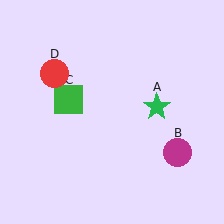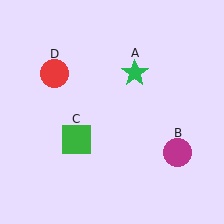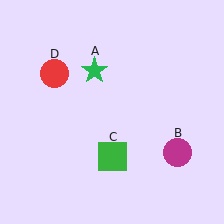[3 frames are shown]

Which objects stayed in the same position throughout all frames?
Magenta circle (object B) and red circle (object D) remained stationary.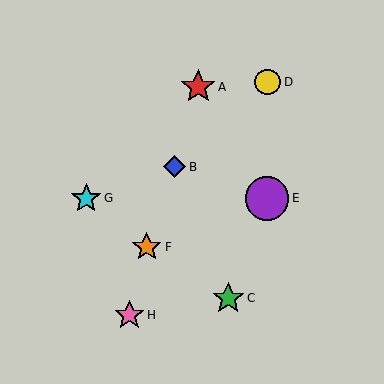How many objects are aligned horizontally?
2 objects (E, G) are aligned horizontally.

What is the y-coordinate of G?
Object G is at y≈198.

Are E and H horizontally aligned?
No, E is at y≈198 and H is at y≈315.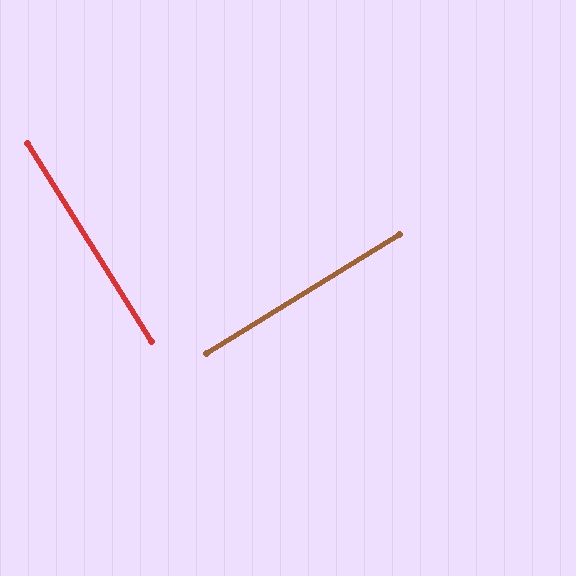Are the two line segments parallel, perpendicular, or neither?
Perpendicular — they meet at approximately 90°.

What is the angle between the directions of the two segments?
Approximately 90 degrees.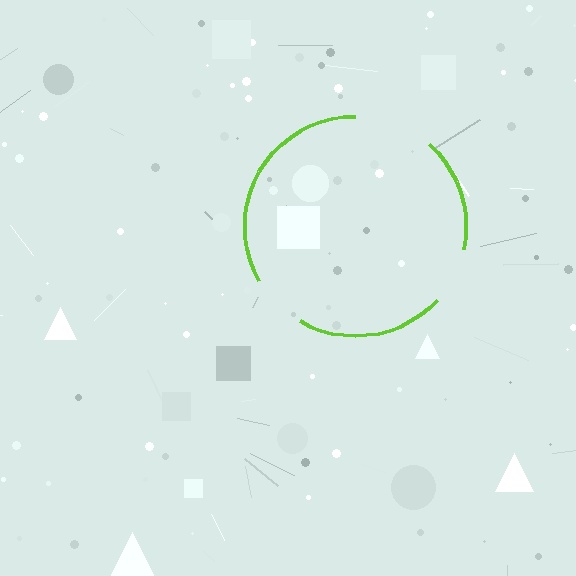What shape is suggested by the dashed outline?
The dashed outline suggests a circle.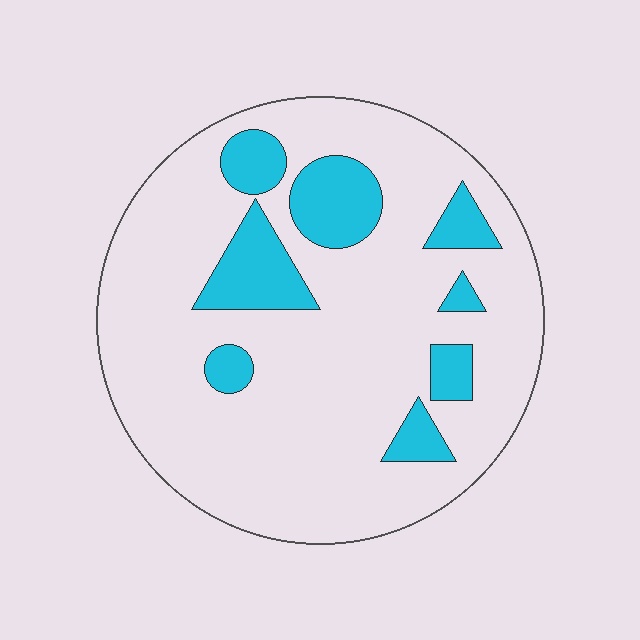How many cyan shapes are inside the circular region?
8.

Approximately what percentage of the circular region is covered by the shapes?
Approximately 20%.